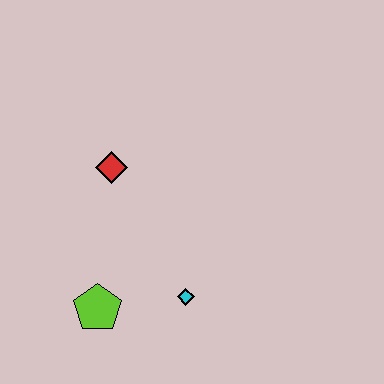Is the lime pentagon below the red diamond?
Yes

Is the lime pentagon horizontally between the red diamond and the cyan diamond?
No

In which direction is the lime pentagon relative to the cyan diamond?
The lime pentagon is to the left of the cyan diamond.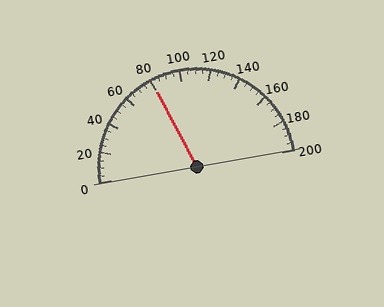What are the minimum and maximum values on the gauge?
The gauge ranges from 0 to 200.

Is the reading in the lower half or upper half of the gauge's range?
The reading is in the lower half of the range (0 to 200).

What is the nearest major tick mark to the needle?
The nearest major tick mark is 80.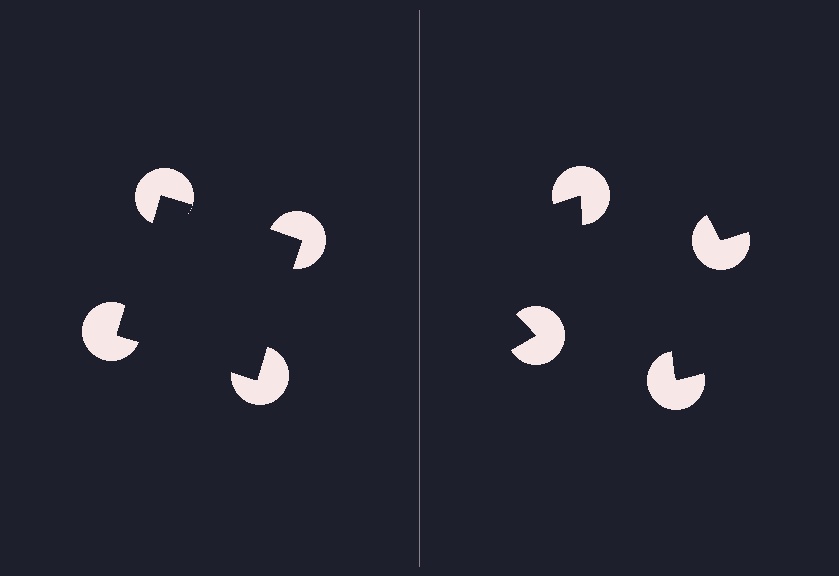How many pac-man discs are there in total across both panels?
8 — 4 on each side.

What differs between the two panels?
The pac-man discs are positioned identically on both sides; only the wedge orientations differ. On the left they align to a square; on the right they are misaligned.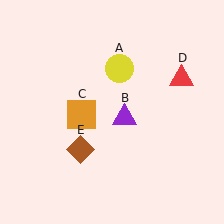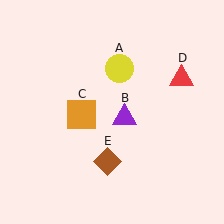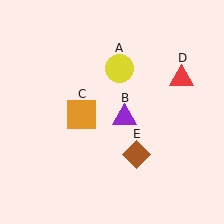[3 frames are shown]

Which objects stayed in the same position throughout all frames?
Yellow circle (object A) and purple triangle (object B) and orange square (object C) and red triangle (object D) remained stationary.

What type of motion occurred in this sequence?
The brown diamond (object E) rotated counterclockwise around the center of the scene.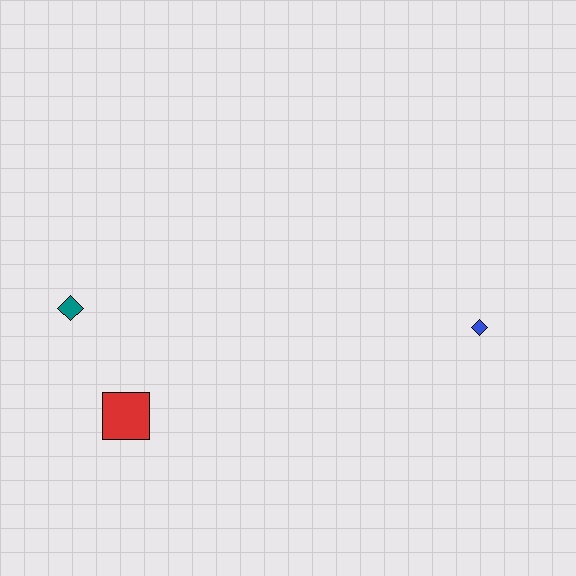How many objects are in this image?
There are 3 objects.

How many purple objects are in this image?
There are no purple objects.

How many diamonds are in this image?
There are 2 diamonds.